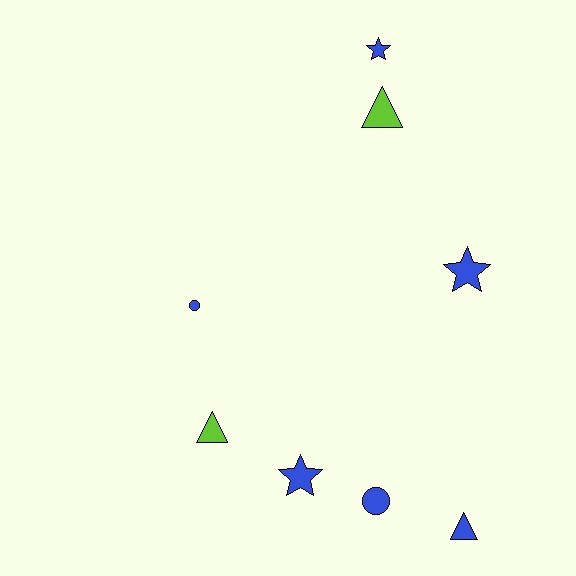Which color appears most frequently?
Blue, with 6 objects.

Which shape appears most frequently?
Star, with 3 objects.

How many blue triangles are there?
There is 1 blue triangle.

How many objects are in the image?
There are 8 objects.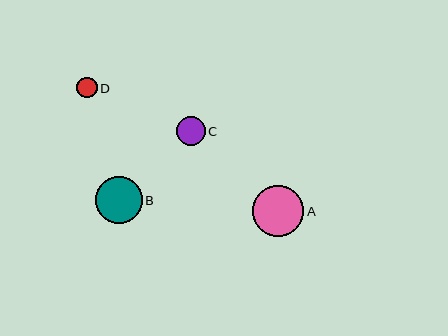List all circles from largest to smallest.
From largest to smallest: A, B, C, D.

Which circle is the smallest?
Circle D is the smallest with a size of approximately 20 pixels.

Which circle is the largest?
Circle A is the largest with a size of approximately 51 pixels.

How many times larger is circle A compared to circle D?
Circle A is approximately 2.5 times the size of circle D.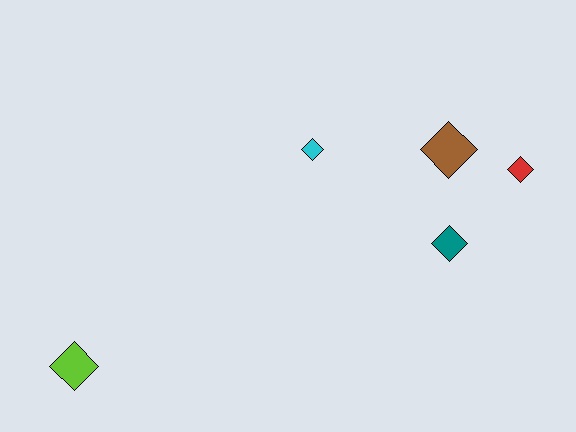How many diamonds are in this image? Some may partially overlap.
There are 5 diamonds.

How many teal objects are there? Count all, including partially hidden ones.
There is 1 teal object.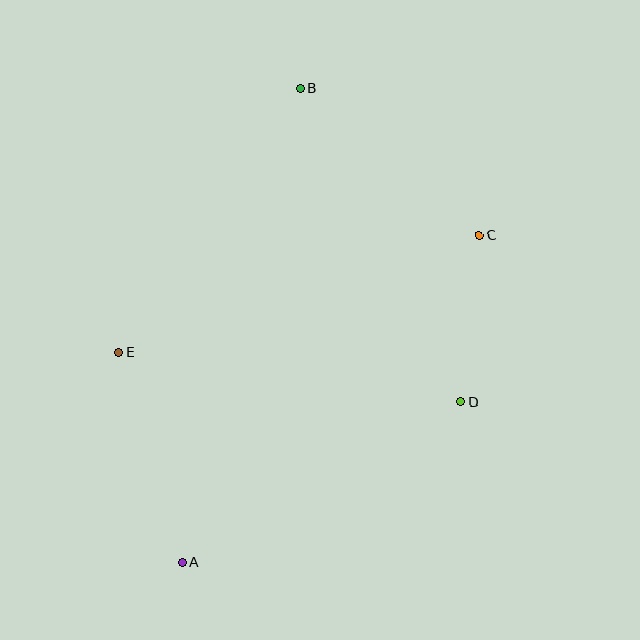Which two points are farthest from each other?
Points A and B are farthest from each other.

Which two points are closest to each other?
Points C and D are closest to each other.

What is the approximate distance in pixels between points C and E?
The distance between C and E is approximately 379 pixels.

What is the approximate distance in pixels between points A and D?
The distance between A and D is approximately 321 pixels.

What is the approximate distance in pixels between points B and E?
The distance between B and E is approximately 320 pixels.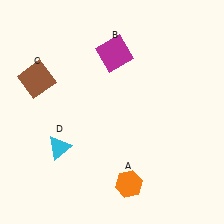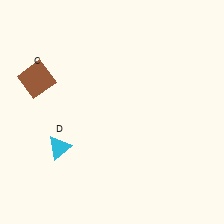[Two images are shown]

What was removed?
The magenta square (B), the orange hexagon (A) were removed in Image 2.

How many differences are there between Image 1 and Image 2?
There are 2 differences between the two images.